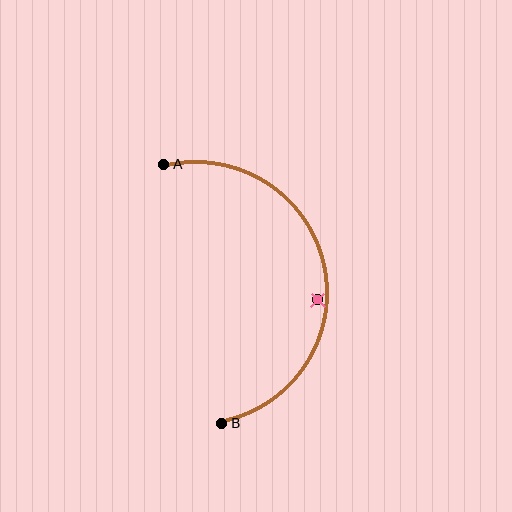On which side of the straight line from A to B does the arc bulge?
The arc bulges to the right of the straight line connecting A and B.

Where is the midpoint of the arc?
The arc midpoint is the point on the curve farthest from the straight line joining A and B. It sits to the right of that line.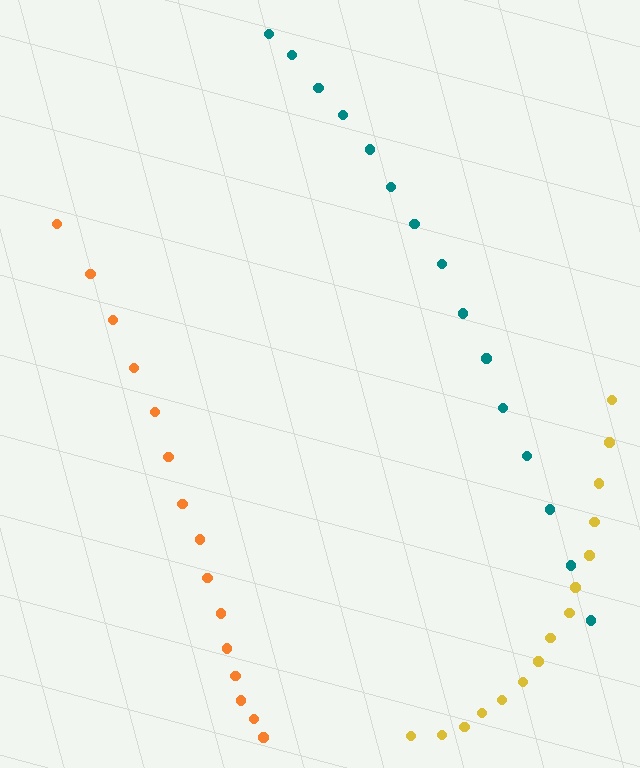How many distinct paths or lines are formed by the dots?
There are 3 distinct paths.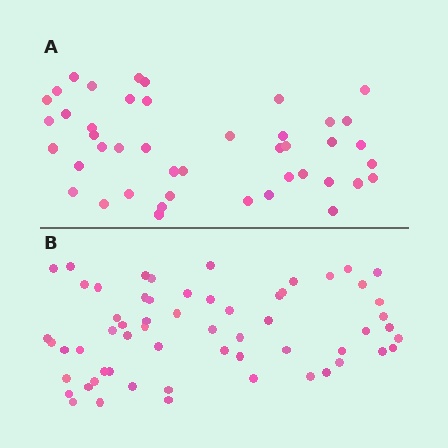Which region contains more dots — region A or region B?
Region B (the bottom region) has more dots.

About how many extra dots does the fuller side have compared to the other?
Region B has approximately 15 more dots than region A.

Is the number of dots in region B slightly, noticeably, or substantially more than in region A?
Region B has noticeably more, but not dramatically so. The ratio is roughly 1.4 to 1.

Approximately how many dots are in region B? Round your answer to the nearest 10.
About 60 dots.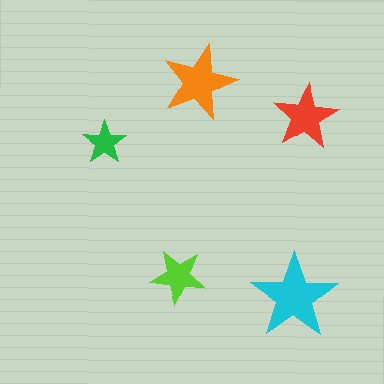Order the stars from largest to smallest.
the cyan one, the orange one, the red one, the lime one, the green one.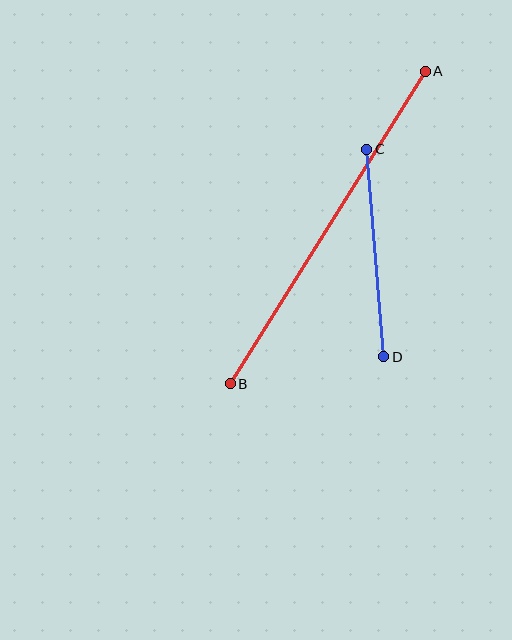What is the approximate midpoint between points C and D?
The midpoint is at approximately (375, 253) pixels.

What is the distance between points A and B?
The distance is approximately 369 pixels.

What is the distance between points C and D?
The distance is approximately 208 pixels.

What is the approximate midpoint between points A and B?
The midpoint is at approximately (328, 227) pixels.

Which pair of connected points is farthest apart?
Points A and B are farthest apart.